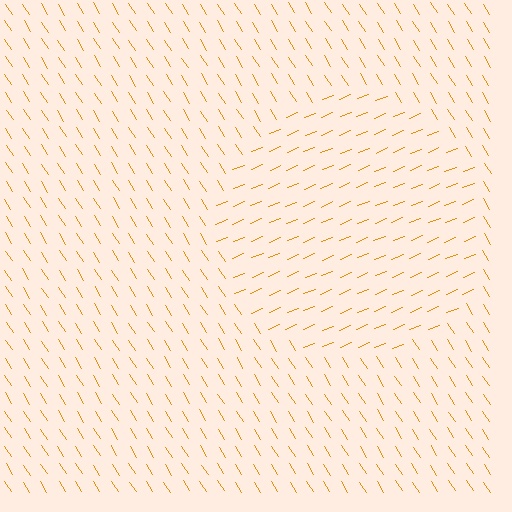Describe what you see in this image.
The image is filled with small orange line segments. A circle region in the image has lines oriented differently from the surrounding lines, creating a visible texture boundary.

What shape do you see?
I see a circle.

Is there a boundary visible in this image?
Yes, there is a texture boundary formed by a change in line orientation.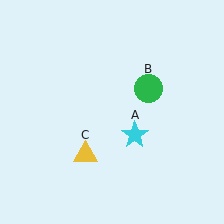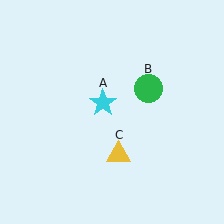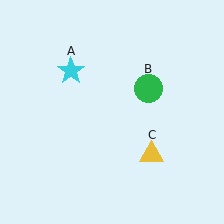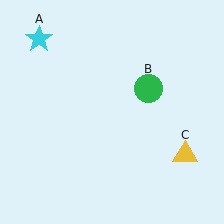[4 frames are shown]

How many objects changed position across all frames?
2 objects changed position: cyan star (object A), yellow triangle (object C).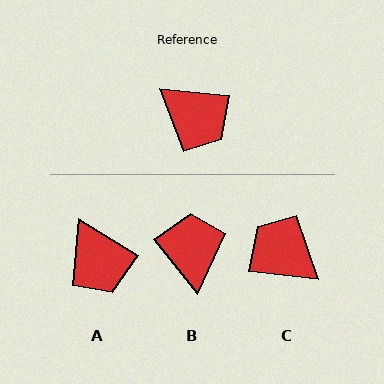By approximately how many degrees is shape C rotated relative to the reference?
Approximately 179 degrees counter-clockwise.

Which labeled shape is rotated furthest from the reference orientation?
C, about 179 degrees away.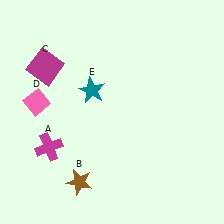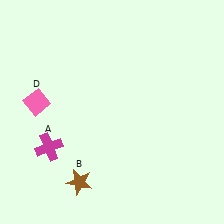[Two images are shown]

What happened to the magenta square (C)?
The magenta square (C) was removed in Image 2. It was in the top-left area of Image 1.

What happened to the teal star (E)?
The teal star (E) was removed in Image 2. It was in the top-left area of Image 1.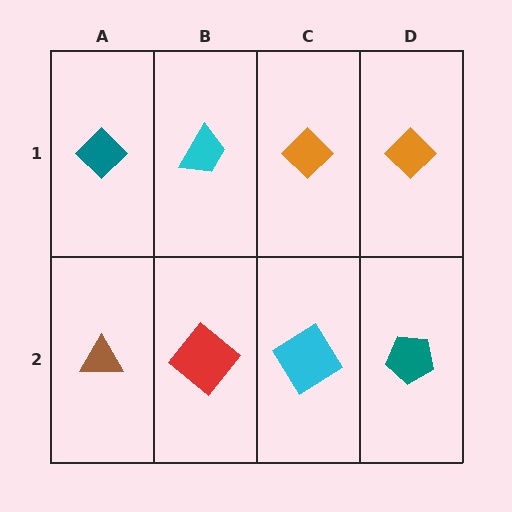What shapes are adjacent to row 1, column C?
A cyan diamond (row 2, column C), a cyan trapezoid (row 1, column B), an orange diamond (row 1, column D).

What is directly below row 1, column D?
A teal pentagon.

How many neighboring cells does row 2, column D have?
2.